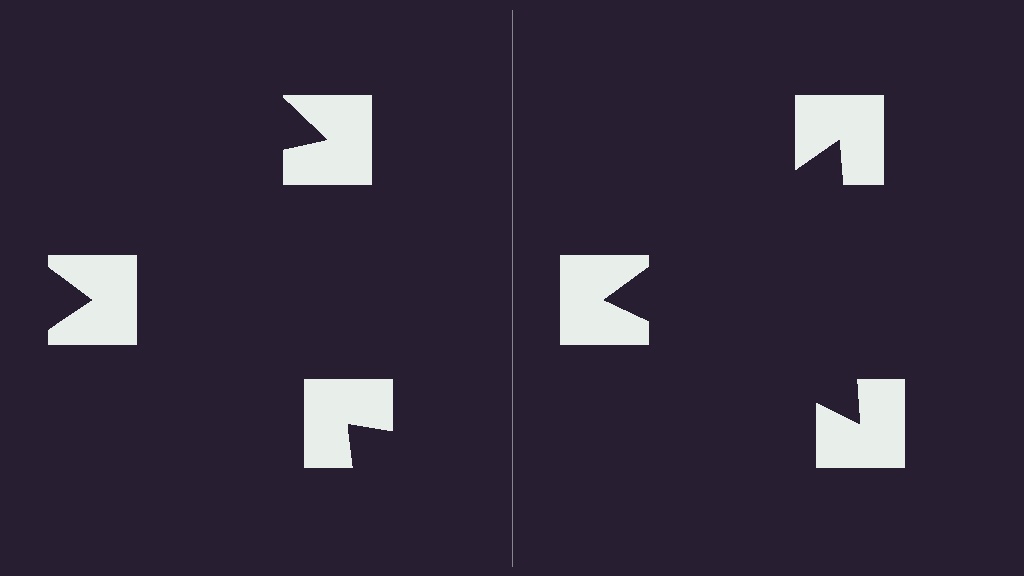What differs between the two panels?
The notched squares are positioned identically on both sides; only the wedge orientations differ. On the right they align to a triangle; on the left they are misaligned.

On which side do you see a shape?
An illusory triangle appears on the right side. On the left side the wedge cuts are rotated, so no coherent shape forms.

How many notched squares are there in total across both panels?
6 — 3 on each side.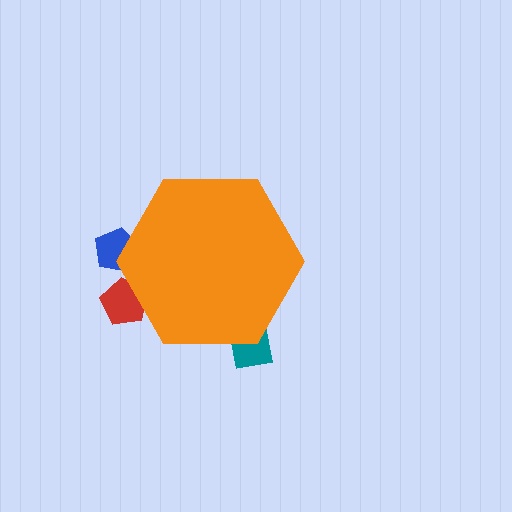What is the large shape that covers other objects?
An orange hexagon.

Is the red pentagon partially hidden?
Yes, the red pentagon is partially hidden behind the orange hexagon.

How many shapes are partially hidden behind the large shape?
3 shapes are partially hidden.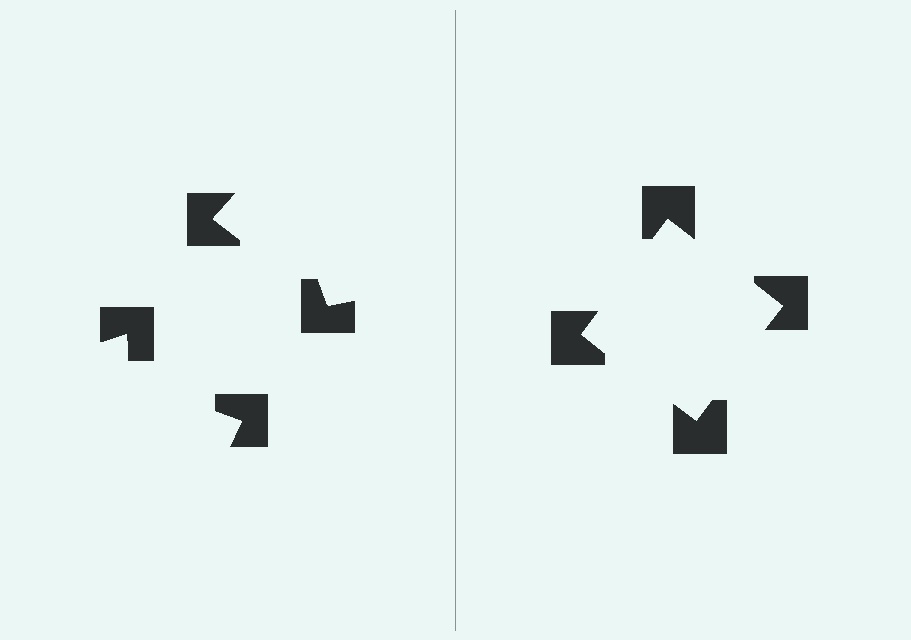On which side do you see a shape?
An illusory square appears on the right side. On the left side the wedge cuts are rotated, so no coherent shape forms.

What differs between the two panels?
The notched squares are positioned identically on both sides; only the wedge orientations differ. On the right they align to a square; on the left they are misaligned.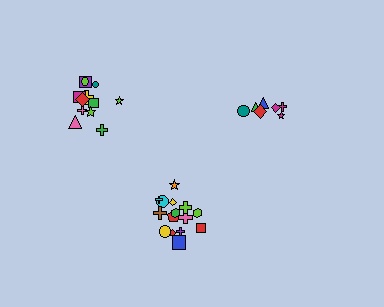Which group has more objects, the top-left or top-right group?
The top-left group.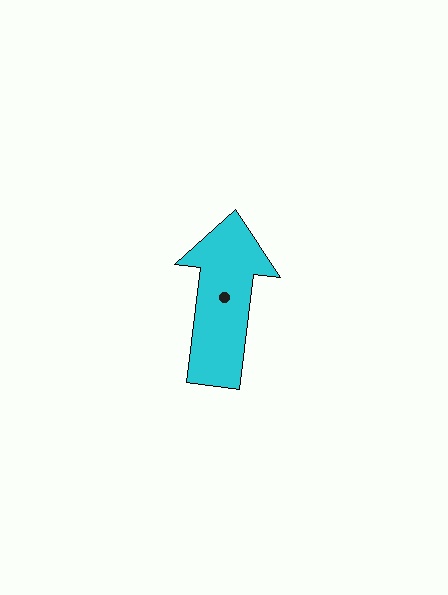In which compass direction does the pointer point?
North.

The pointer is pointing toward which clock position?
Roughly 12 o'clock.